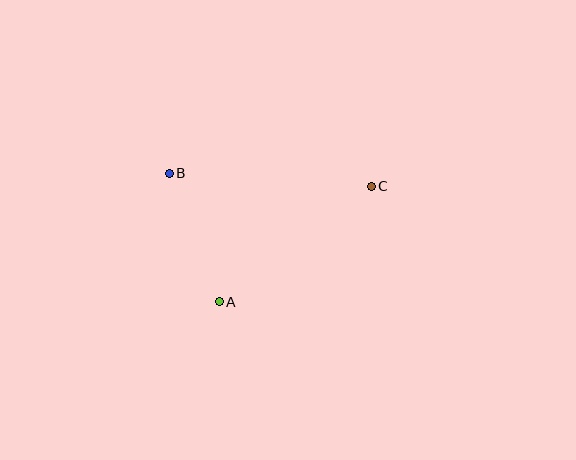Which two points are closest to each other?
Points A and B are closest to each other.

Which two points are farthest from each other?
Points B and C are farthest from each other.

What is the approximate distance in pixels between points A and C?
The distance between A and C is approximately 191 pixels.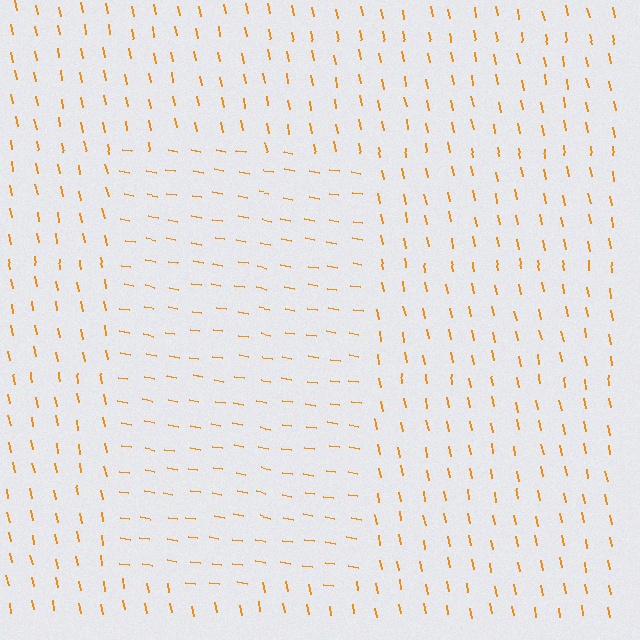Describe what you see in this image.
The image is filled with small orange line segments. A rectangle region in the image has lines oriented differently from the surrounding lines, creating a visible texture boundary.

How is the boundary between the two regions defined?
The boundary is defined purely by a change in line orientation (approximately 70 degrees difference). All lines are the same color and thickness.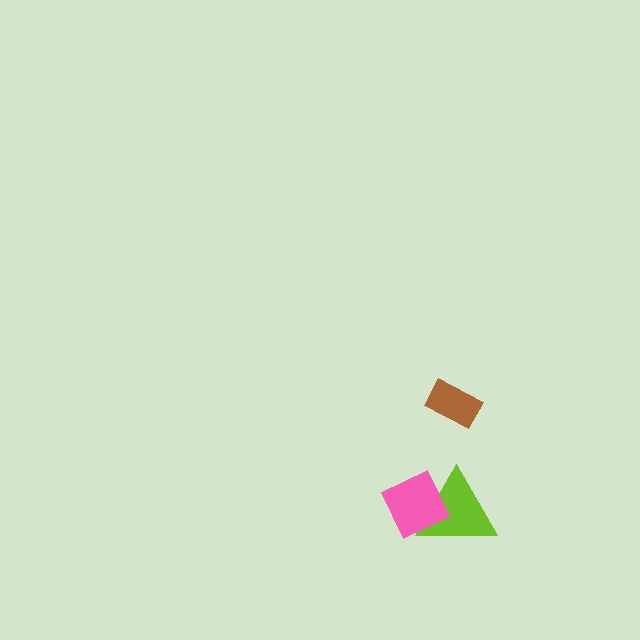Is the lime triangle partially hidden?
Yes, it is partially covered by another shape.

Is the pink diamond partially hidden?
No, no other shape covers it.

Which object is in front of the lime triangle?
The pink diamond is in front of the lime triangle.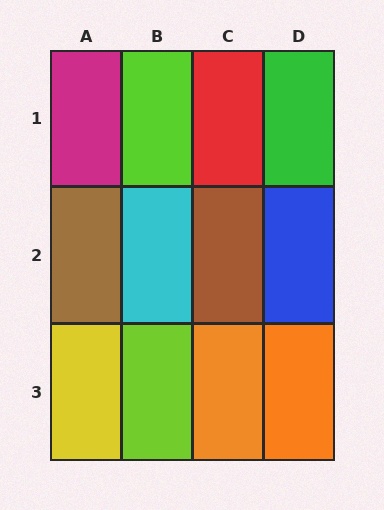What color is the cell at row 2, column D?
Blue.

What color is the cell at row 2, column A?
Brown.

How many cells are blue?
1 cell is blue.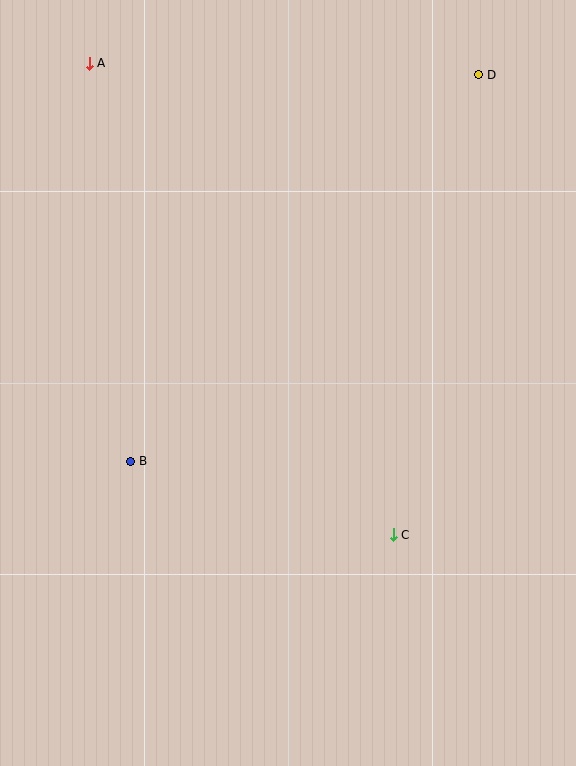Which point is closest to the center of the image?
Point B at (131, 461) is closest to the center.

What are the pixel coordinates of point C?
Point C is at (393, 535).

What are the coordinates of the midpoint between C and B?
The midpoint between C and B is at (262, 498).